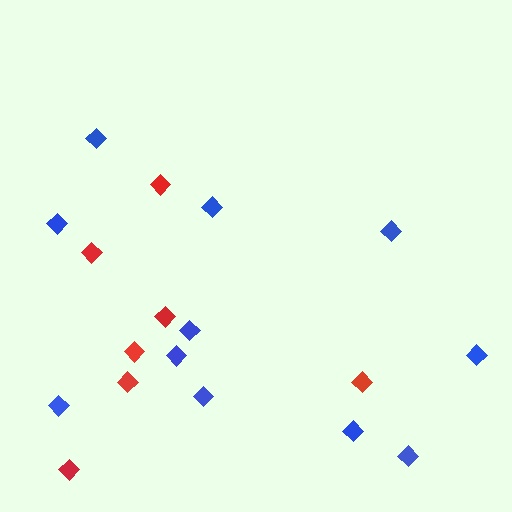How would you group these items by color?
There are 2 groups: one group of red diamonds (7) and one group of blue diamonds (11).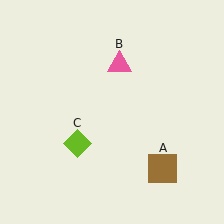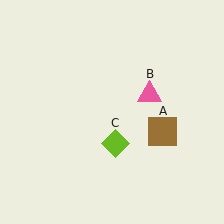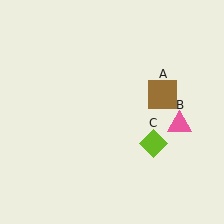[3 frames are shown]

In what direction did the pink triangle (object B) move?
The pink triangle (object B) moved down and to the right.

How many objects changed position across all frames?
3 objects changed position: brown square (object A), pink triangle (object B), lime diamond (object C).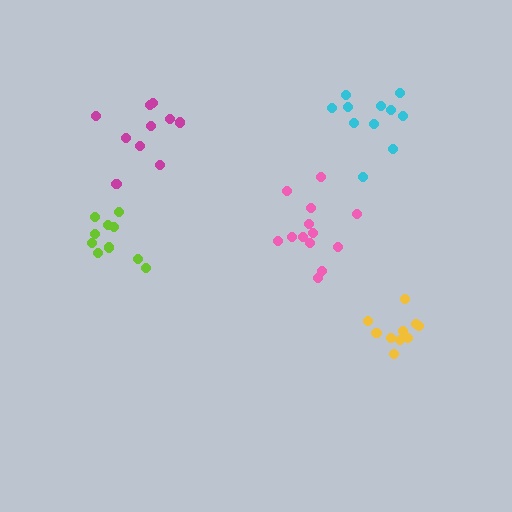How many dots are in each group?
Group 1: 11 dots, Group 2: 10 dots, Group 3: 10 dots, Group 4: 10 dots, Group 5: 13 dots (54 total).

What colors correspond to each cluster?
The clusters are colored: cyan, lime, yellow, magenta, pink.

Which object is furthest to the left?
The lime cluster is leftmost.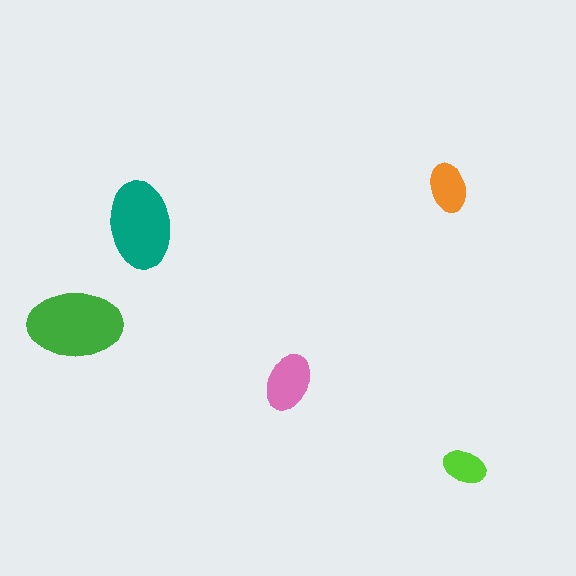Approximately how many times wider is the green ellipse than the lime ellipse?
About 2 times wider.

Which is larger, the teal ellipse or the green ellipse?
The green one.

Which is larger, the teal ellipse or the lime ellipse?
The teal one.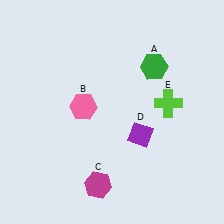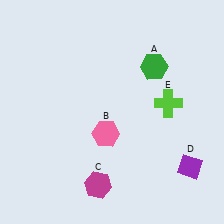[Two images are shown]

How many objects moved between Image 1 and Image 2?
2 objects moved between the two images.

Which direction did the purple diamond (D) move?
The purple diamond (D) moved right.